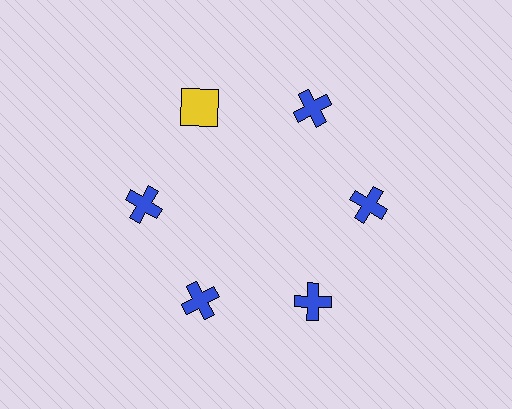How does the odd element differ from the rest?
It differs in both color (yellow instead of blue) and shape (square instead of cross).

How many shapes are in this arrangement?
There are 6 shapes arranged in a ring pattern.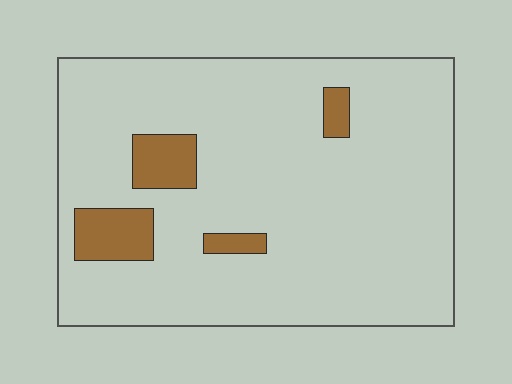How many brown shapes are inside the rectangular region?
4.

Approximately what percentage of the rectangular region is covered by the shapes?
Approximately 10%.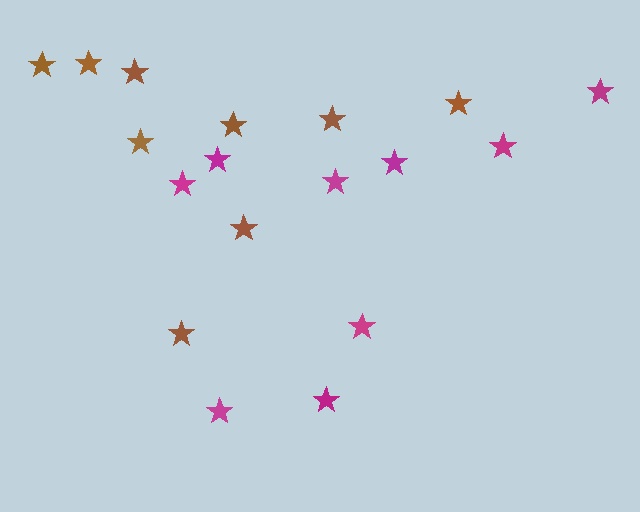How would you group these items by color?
There are 2 groups: one group of magenta stars (9) and one group of brown stars (9).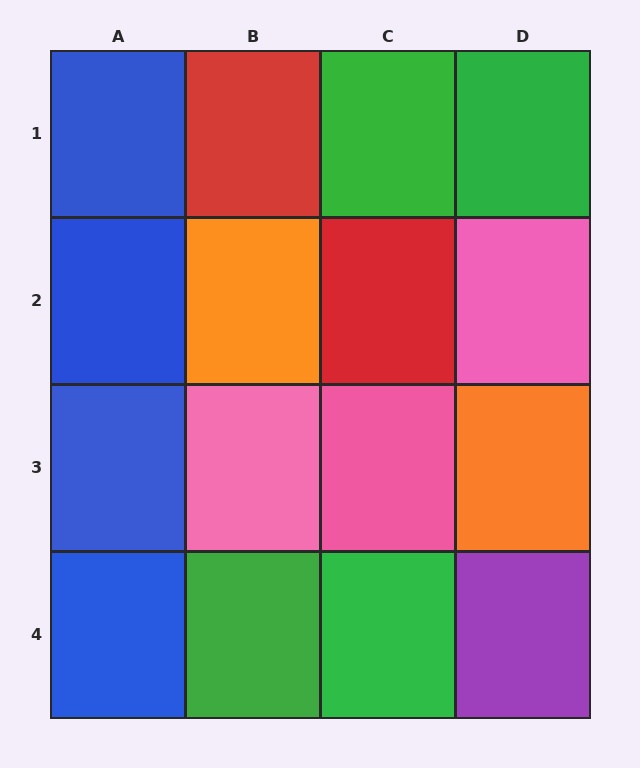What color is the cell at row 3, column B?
Pink.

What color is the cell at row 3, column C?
Pink.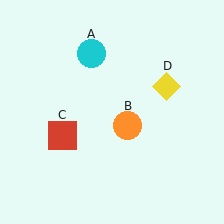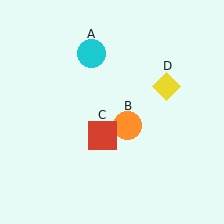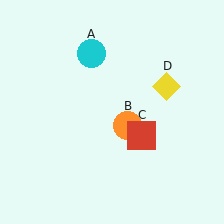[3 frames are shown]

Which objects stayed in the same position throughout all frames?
Cyan circle (object A) and orange circle (object B) and yellow diamond (object D) remained stationary.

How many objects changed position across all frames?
1 object changed position: red square (object C).